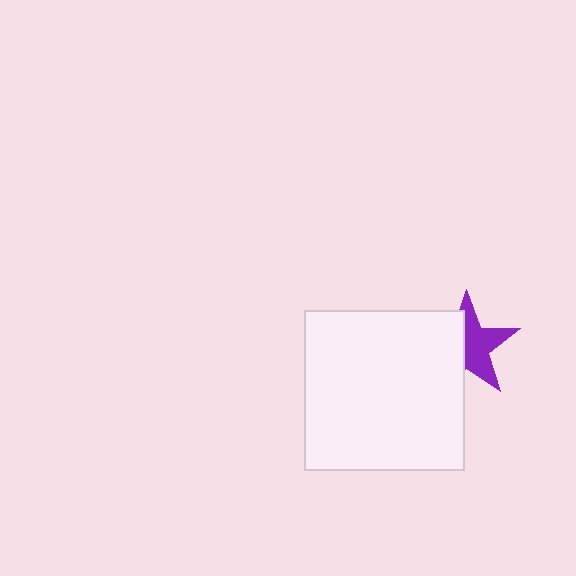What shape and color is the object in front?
The object in front is a white square.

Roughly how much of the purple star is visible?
About half of it is visible (roughly 54%).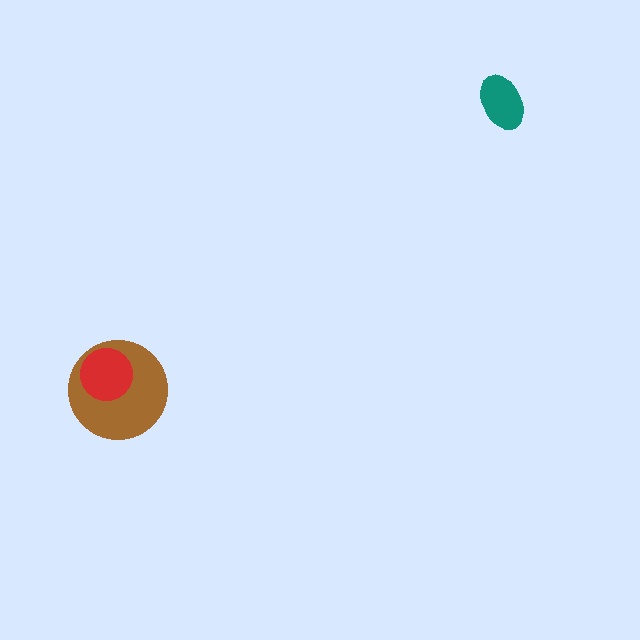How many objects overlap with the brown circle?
1 object overlaps with the brown circle.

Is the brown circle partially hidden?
Yes, it is partially covered by another shape.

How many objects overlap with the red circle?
1 object overlaps with the red circle.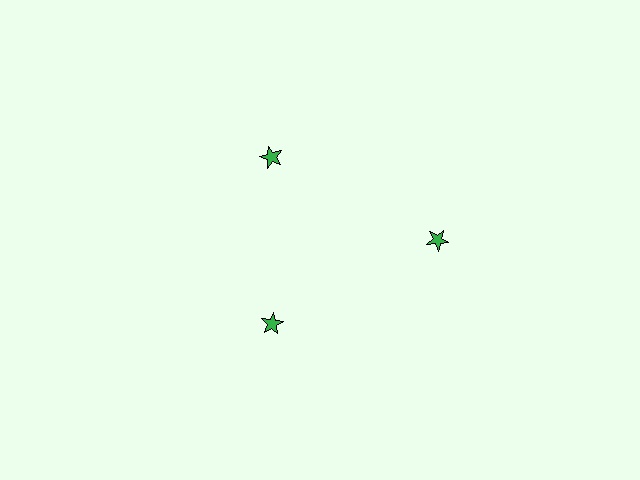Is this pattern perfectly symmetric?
No. The 3 green stars are arranged in a ring, but one element near the 3 o'clock position is pushed outward from the center, breaking the 3-fold rotational symmetry.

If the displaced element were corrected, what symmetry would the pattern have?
It would have 3-fold rotational symmetry — the pattern would map onto itself every 120 degrees.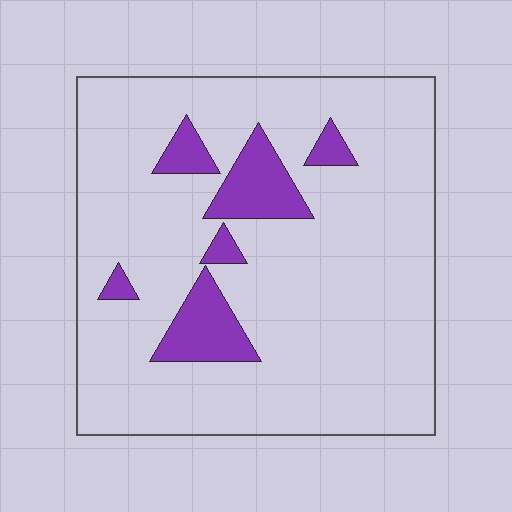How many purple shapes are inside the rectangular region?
6.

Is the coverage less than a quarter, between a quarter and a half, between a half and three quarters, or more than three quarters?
Less than a quarter.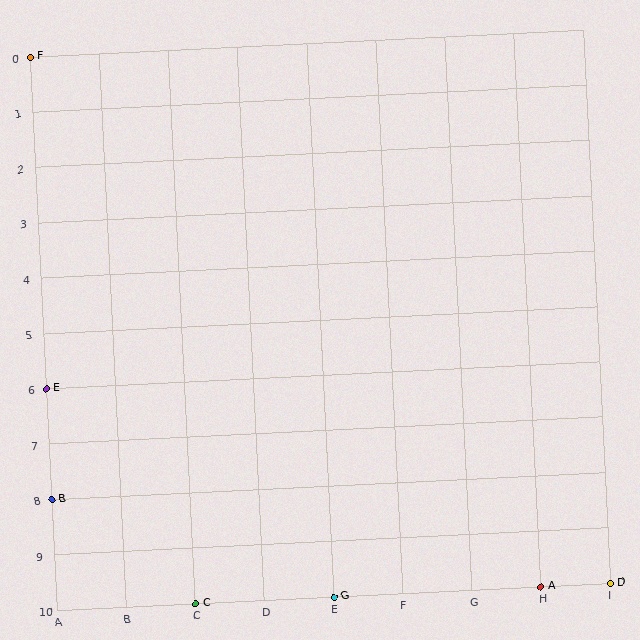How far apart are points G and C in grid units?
Points G and C are 2 columns apart.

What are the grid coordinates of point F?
Point F is at grid coordinates (A, 0).